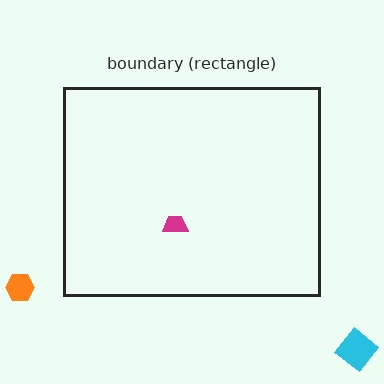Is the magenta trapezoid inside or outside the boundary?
Inside.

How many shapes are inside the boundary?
1 inside, 2 outside.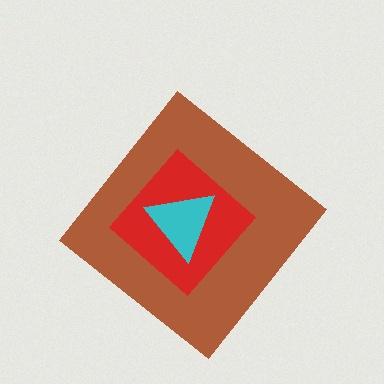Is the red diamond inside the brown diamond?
Yes.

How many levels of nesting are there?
3.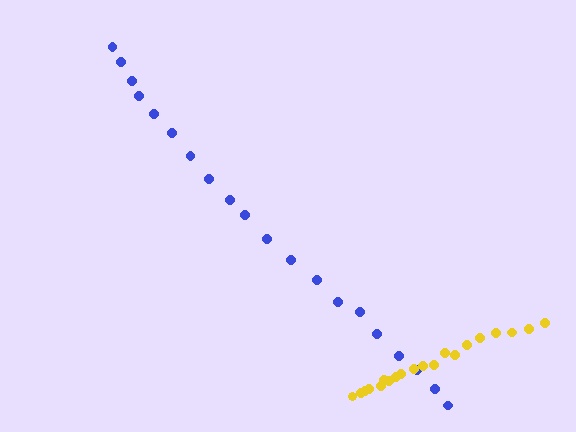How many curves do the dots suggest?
There are 2 distinct paths.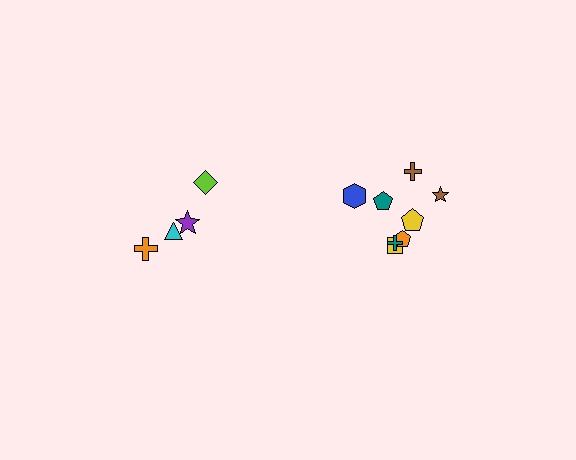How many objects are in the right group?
There are 8 objects.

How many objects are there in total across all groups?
There are 12 objects.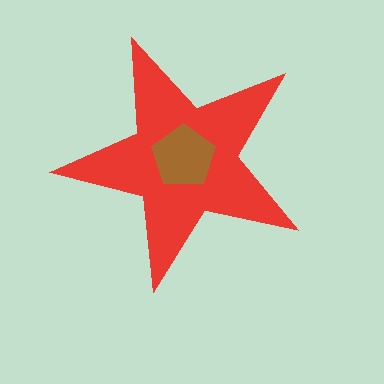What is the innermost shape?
The brown pentagon.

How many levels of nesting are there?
2.